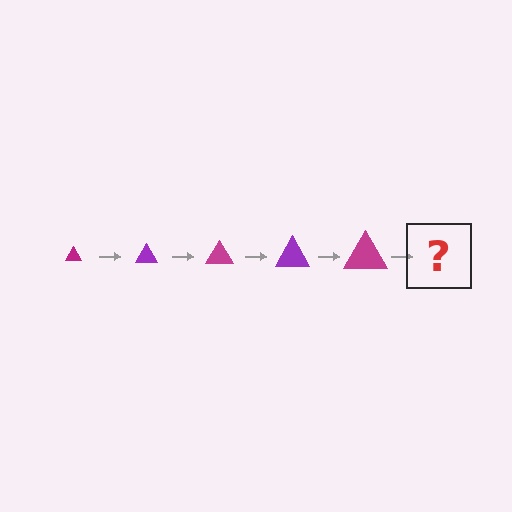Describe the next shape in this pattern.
It should be a purple triangle, larger than the previous one.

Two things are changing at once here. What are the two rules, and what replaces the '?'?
The two rules are that the triangle grows larger each step and the color cycles through magenta and purple. The '?' should be a purple triangle, larger than the previous one.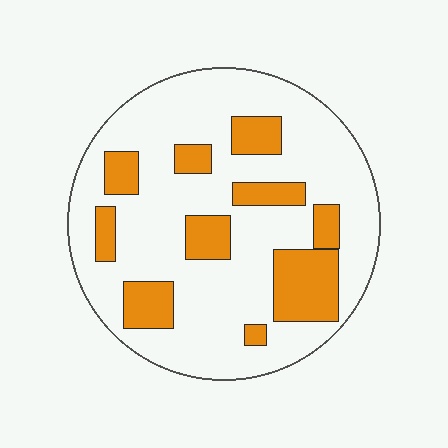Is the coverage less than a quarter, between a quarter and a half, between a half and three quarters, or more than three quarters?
Less than a quarter.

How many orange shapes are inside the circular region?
10.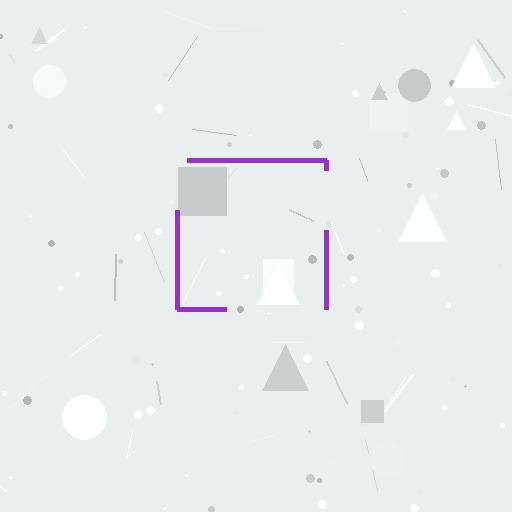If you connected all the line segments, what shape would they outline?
They would outline a square.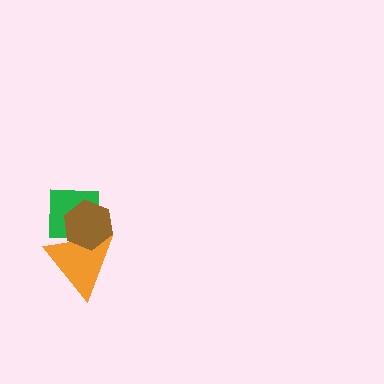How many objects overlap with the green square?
2 objects overlap with the green square.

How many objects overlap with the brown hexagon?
2 objects overlap with the brown hexagon.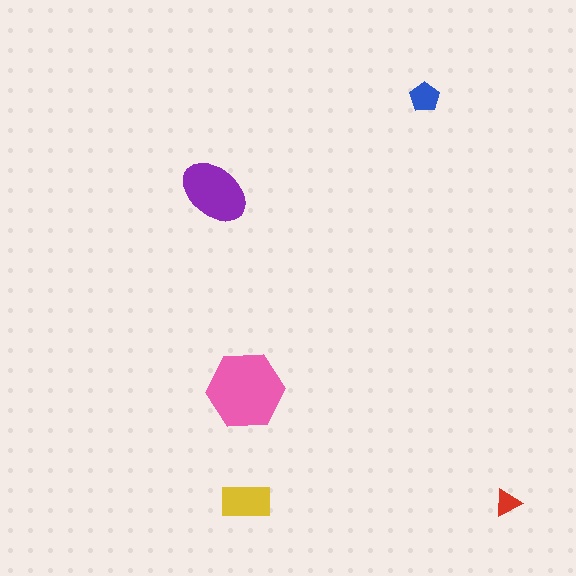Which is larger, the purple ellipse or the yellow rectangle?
The purple ellipse.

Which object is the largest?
The pink hexagon.